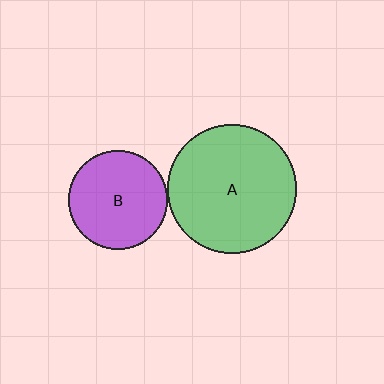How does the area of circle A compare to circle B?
Approximately 1.7 times.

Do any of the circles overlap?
No, none of the circles overlap.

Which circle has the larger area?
Circle A (green).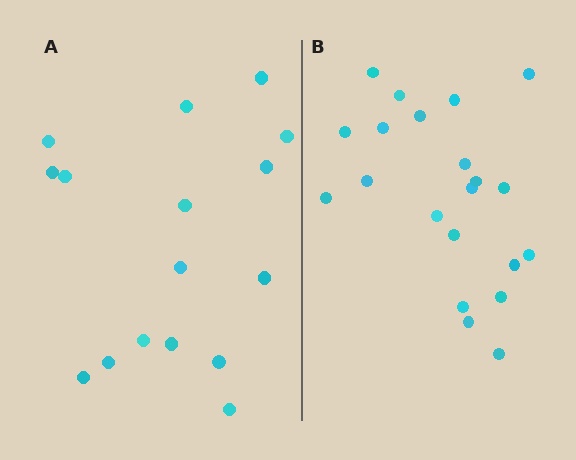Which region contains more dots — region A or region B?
Region B (the right region) has more dots.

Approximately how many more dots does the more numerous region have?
Region B has about 5 more dots than region A.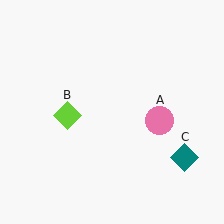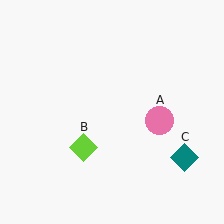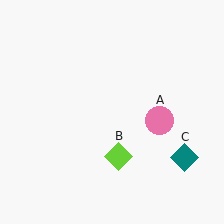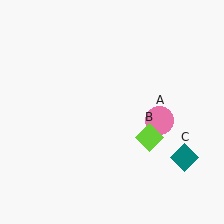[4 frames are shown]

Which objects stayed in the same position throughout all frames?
Pink circle (object A) and teal diamond (object C) remained stationary.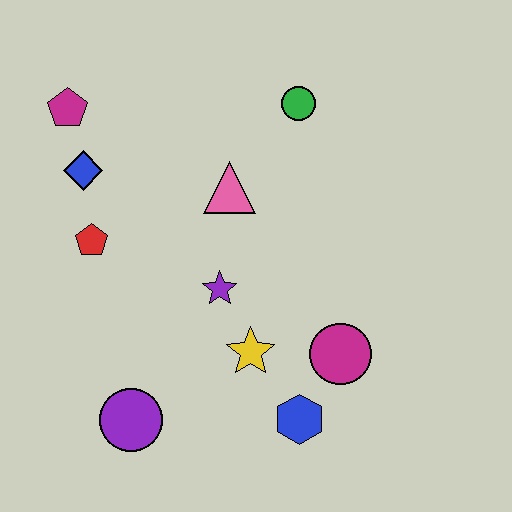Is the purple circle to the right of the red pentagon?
Yes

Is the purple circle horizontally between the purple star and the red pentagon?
Yes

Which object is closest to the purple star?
The yellow star is closest to the purple star.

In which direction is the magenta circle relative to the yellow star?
The magenta circle is to the right of the yellow star.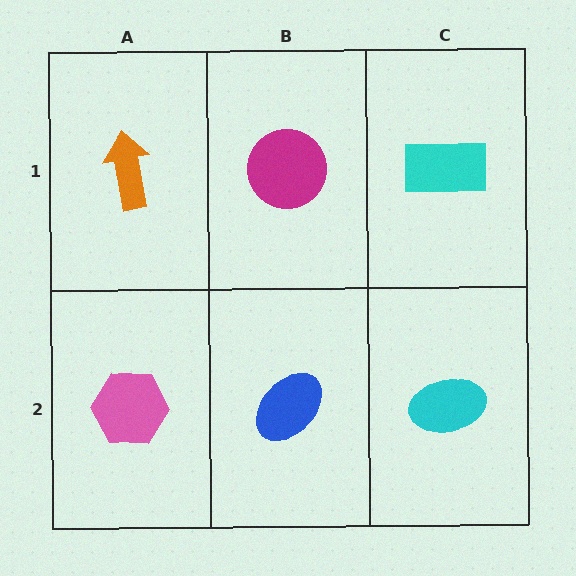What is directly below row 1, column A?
A pink hexagon.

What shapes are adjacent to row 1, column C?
A cyan ellipse (row 2, column C), a magenta circle (row 1, column B).